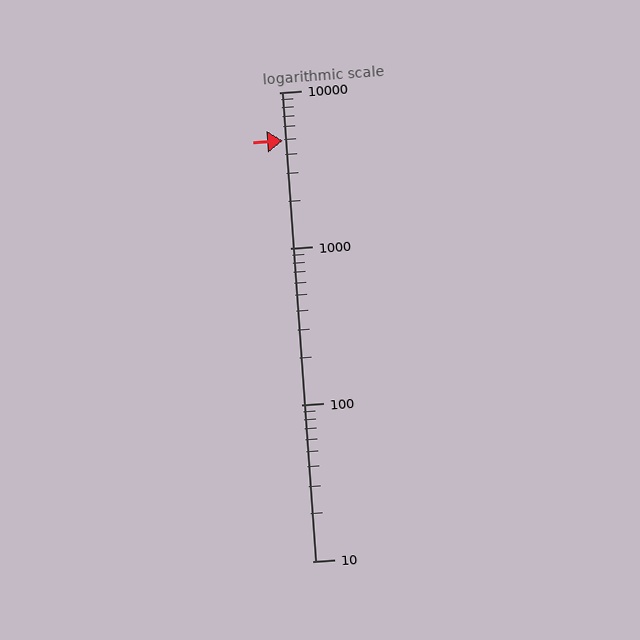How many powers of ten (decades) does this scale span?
The scale spans 3 decades, from 10 to 10000.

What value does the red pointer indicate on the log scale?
The pointer indicates approximately 4900.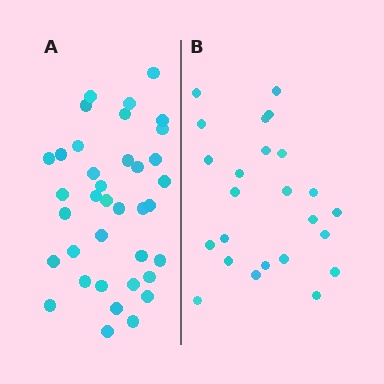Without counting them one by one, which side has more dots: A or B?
Region A (the left region) has more dots.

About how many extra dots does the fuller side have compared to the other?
Region A has approximately 15 more dots than region B.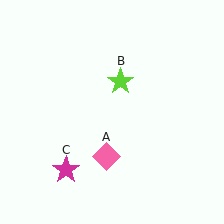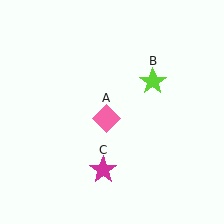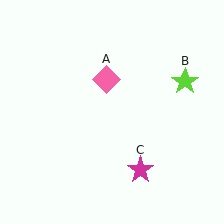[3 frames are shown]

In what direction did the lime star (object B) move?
The lime star (object B) moved right.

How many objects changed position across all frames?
3 objects changed position: pink diamond (object A), lime star (object B), magenta star (object C).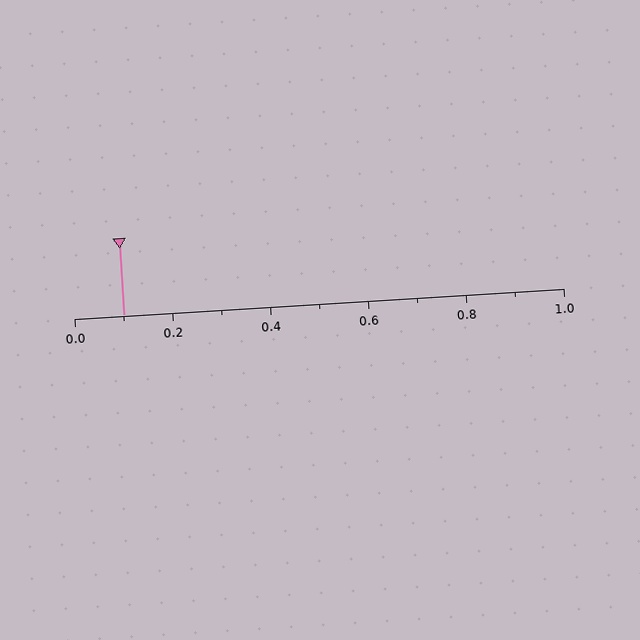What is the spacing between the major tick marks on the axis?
The major ticks are spaced 0.2 apart.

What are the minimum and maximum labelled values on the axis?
The axis runs from 0.0 to 1.0.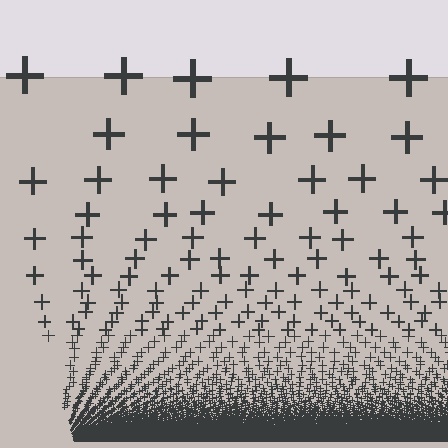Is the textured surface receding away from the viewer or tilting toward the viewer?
The surface appears to tilt toward the viewer. Texture elements get larger and sparser toward the top.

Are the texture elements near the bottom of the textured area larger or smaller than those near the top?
Smaller. The gradient is inverted — elements near the bottom are smaller and denser.